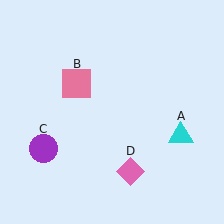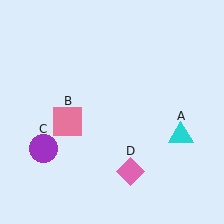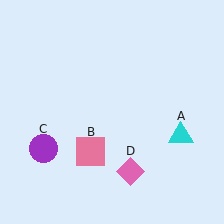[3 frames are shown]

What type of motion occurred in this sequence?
The pink square (object B) rotated counterclockwise around the center of the scene.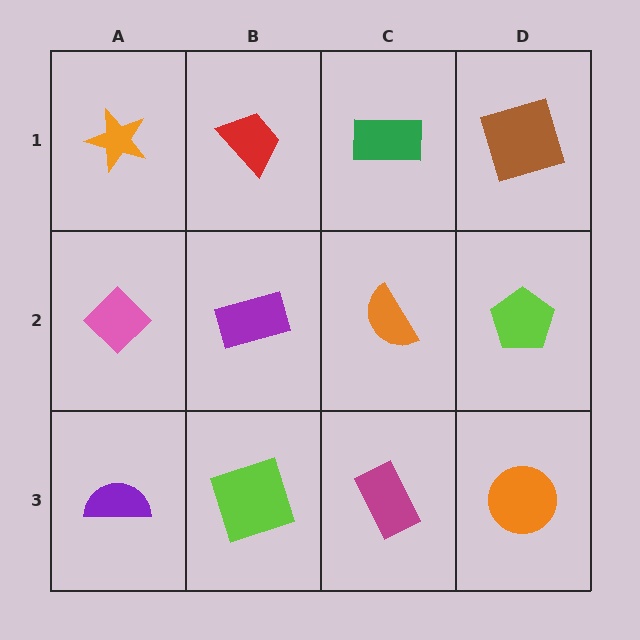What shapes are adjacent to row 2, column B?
A red trapezoid (row 1, column B), a lime square (row 3, column B), a pink diamond (row 2, column A), an orange semicircle (row 2, column C).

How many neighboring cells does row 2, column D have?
3.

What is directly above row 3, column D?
A lime pentagon.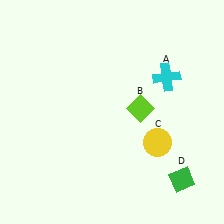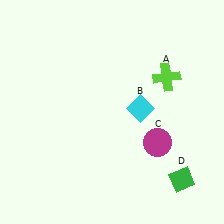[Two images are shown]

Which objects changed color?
A changed from cyan to lime. B changed from lime to cyan. C changed from yellow to magenta.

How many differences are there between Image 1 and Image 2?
There are 3 differences between the two images.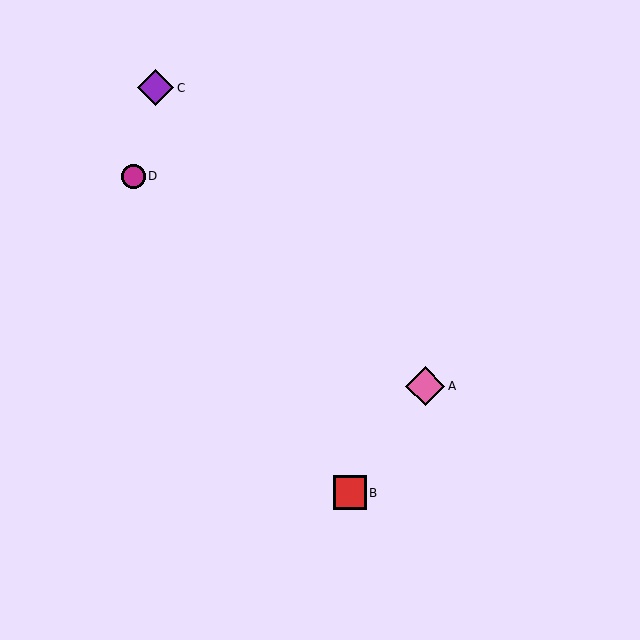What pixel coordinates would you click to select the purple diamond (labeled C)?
Click at (155, 88) to select the purple diamond C.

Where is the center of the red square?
The center of the red square is at (350, 493).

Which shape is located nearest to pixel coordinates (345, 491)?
The red square (labeled B) at (350, 493) is nearest to that location.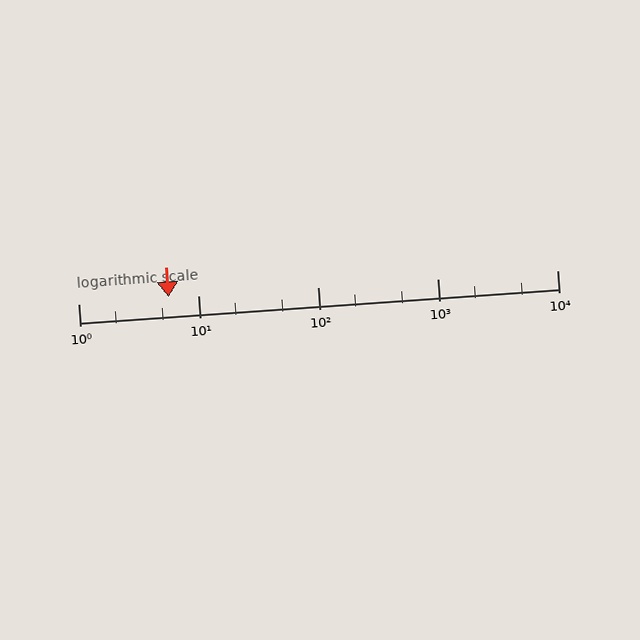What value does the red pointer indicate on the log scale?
The pointer indicates approximately 5.7.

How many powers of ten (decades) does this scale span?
The scale spans 4 decades, from 1 to 10000.